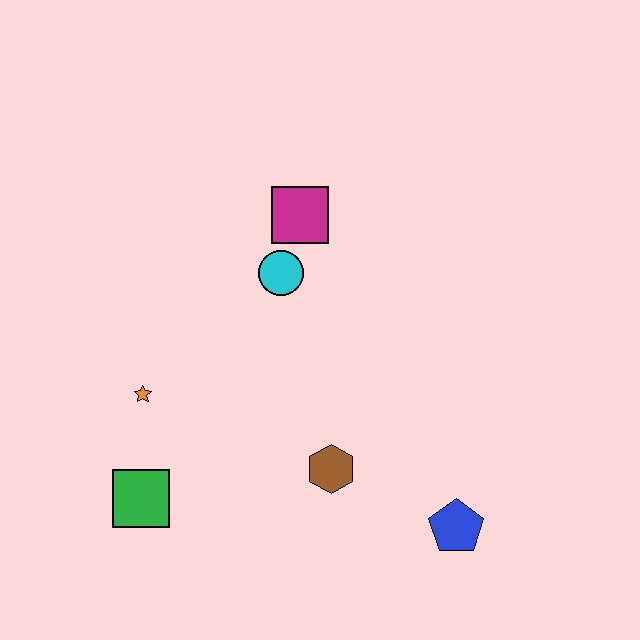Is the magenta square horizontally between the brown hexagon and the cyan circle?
Yes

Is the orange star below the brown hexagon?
No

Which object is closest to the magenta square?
The cyan circle is closest to the magenta square.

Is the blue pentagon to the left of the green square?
No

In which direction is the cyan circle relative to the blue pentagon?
The cyan circle is above the blue pentagon.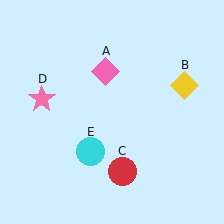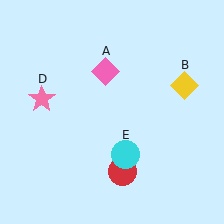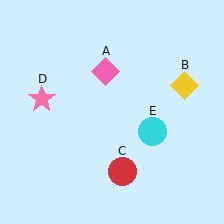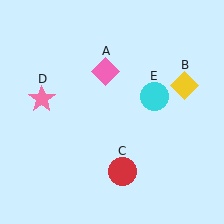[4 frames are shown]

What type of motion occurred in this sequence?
The cyan circle (object E) rotated counterclockwise around the center of the scene.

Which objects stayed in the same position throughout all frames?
Pink diamond (object A) and yellow diamond (object B) and red circle (object C) and pink star (object D) remained stationary.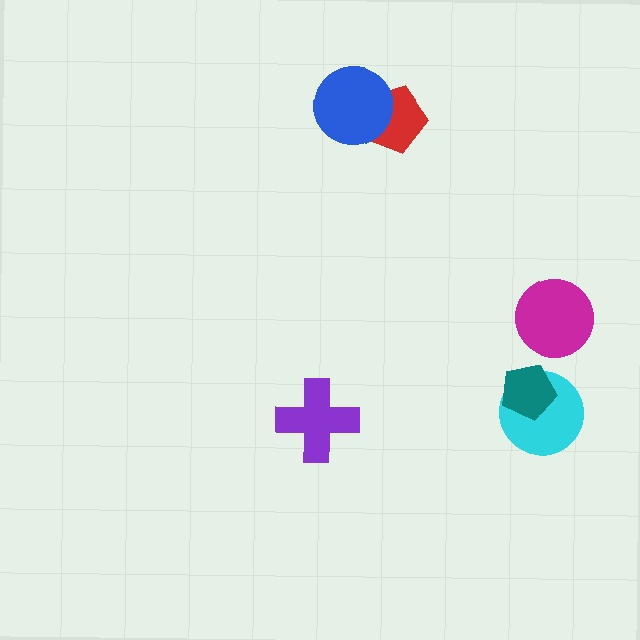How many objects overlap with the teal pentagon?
1 object overlaps with the teal pentagon.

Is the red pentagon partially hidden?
Yes, it is partially covered by another shape.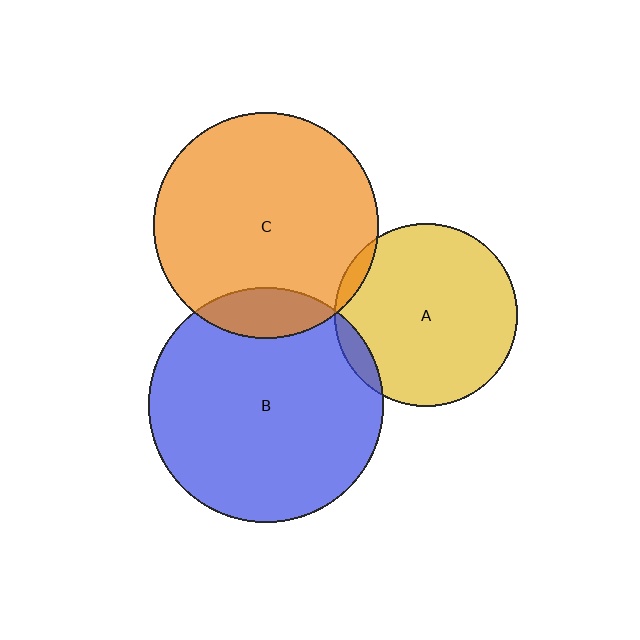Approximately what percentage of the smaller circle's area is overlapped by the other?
Approximately 5%.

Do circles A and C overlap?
Yes.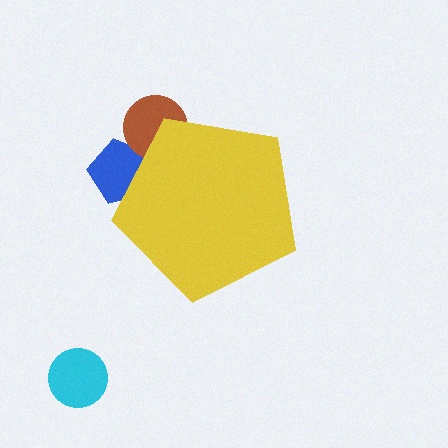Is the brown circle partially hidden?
Yes, the brown circle is partially hidden behind the yellow pentagon.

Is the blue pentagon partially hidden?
Yes, the blue pentagon is partially hidden behind the yellow pentagon.